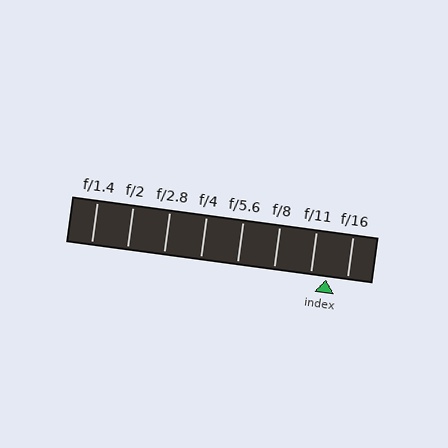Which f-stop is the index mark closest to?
The index mark is closest to f/11.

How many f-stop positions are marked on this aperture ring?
There are 8 f-stop positions marked.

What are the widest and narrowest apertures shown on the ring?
The widest aperture shown is f/1.4 and the narrowest is f/16.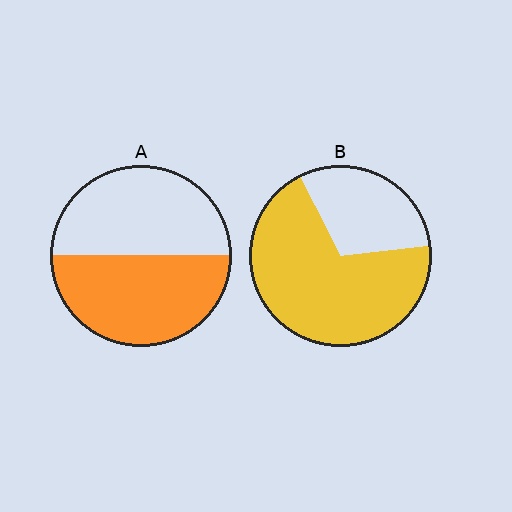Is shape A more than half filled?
Roughly half.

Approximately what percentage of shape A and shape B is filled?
A is approximately 50% and B is approximately 70%.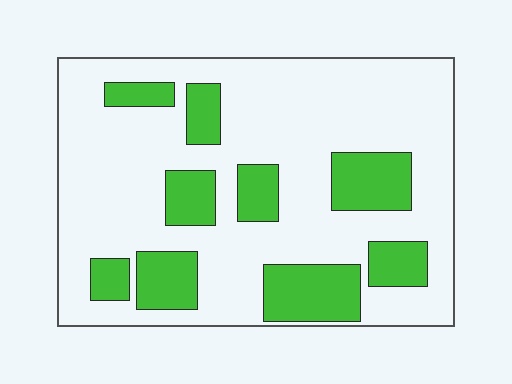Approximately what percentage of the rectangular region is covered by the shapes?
Approximately 25%.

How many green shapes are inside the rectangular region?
9.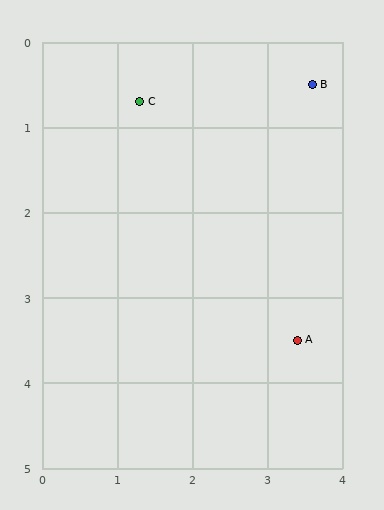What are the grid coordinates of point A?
Point A is at approximately (3.4, 3.5).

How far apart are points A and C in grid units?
Points A and C are about 3.5 grid units apart.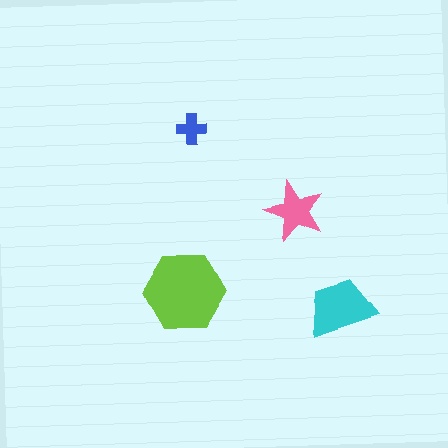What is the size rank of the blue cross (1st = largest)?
4th.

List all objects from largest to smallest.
The lime hexagon, the cyan trapezoid, the pink star, the blue cross.